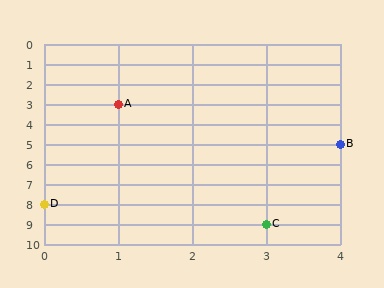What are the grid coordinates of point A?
Point A is at grid coordinates (1, 3).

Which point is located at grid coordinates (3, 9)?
Point C is at (3, 9).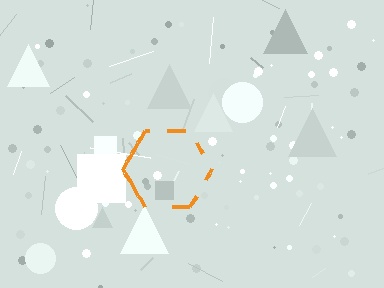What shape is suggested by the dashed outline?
The dashed outline suggests a hexagon.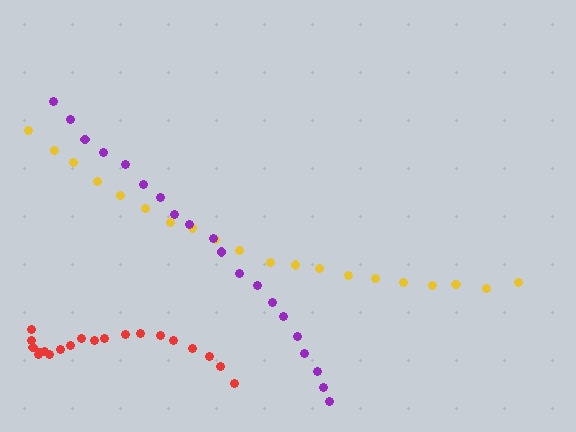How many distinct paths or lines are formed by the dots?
There are 3 distinct paths.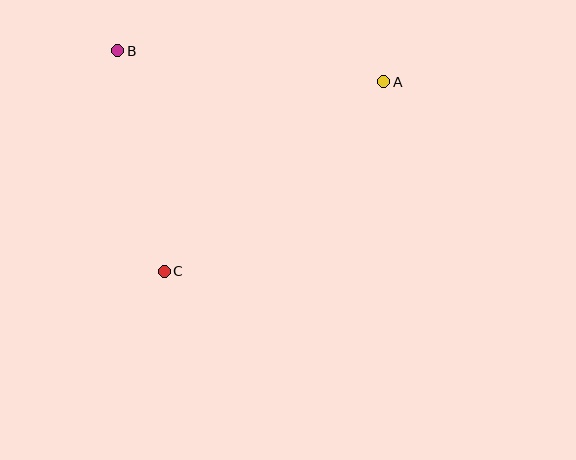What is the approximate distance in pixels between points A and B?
The distance between A and B is approximately 268 pixels.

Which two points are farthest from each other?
Points A and C are farthest from each other.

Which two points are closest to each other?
Points B and C are closest to each other.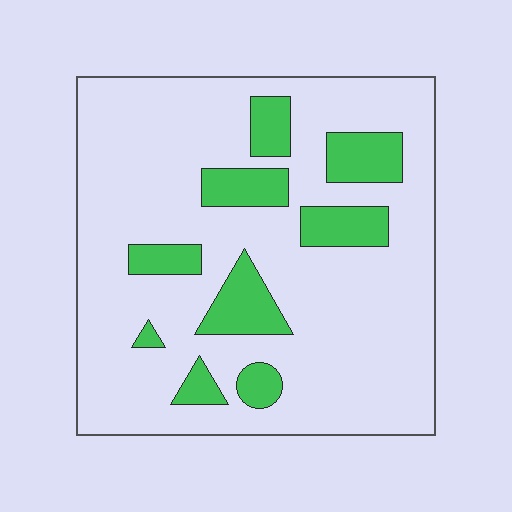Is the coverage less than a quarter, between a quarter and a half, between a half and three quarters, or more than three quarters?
Less than a quarter.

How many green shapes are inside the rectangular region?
9.